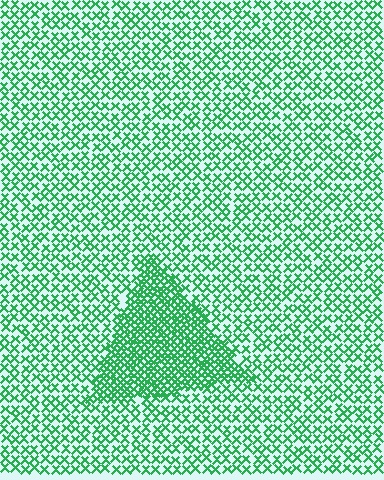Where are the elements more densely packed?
The elements are more densely packed inside the triangle boundary.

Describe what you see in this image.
The image contains small green elements arranged at two different densities. A triangle-shaped region is visible where the elements are more densely packed than the surrounding area.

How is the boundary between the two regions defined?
The boundary is defined by a change in element density (approximately 2.3x ratio). All elements are the same color, size, and shape.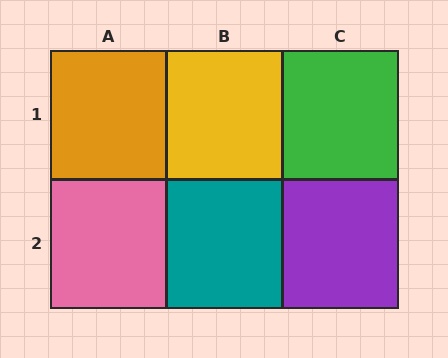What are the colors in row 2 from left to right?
Pink, teal, purple.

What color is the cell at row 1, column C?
Green.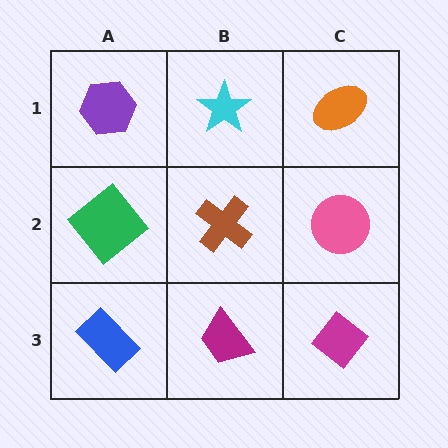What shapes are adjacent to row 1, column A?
A green diamond (row 2, column A), a cyan star (row 1, column B).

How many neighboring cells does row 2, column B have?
4.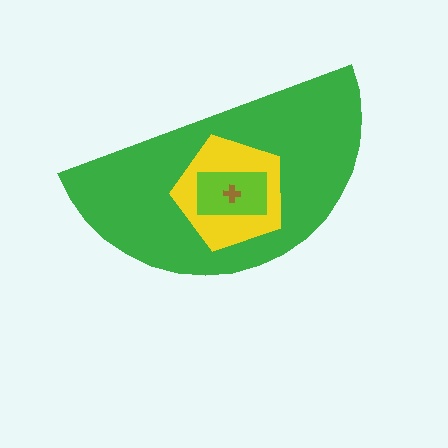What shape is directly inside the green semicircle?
The yellow pentagon.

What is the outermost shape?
The green semicircle.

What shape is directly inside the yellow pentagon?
The lime rectangle.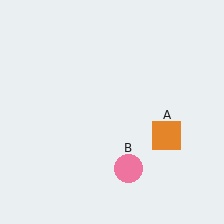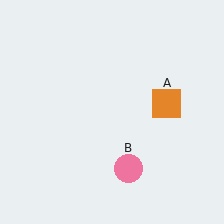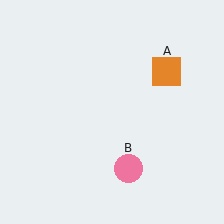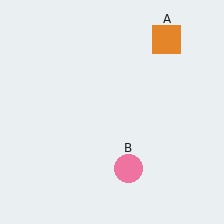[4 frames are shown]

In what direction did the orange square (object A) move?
The orange square (object A) moved up.